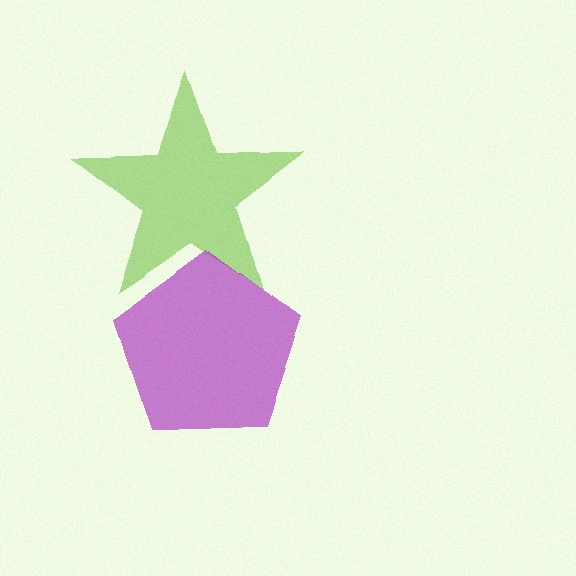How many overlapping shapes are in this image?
There are 2 overlapping shapes in the image.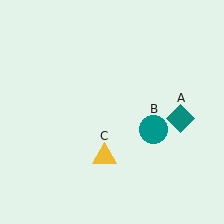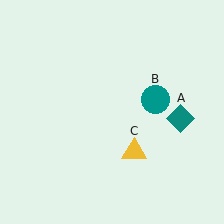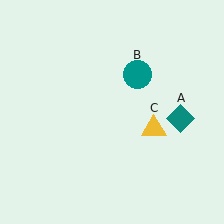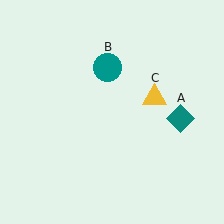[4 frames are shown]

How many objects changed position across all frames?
2 objects changed position: teal circle (object B), yellow triangle (object C).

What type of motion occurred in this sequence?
The teal circle (object B), yellow triangle (object C) rotated counterclockwise around the center of the scene.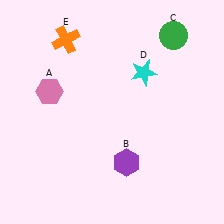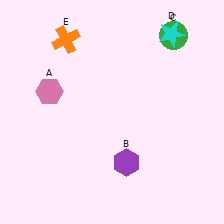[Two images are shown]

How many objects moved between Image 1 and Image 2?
1 object moved between the two images.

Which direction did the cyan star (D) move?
The cyan star (D) moved up.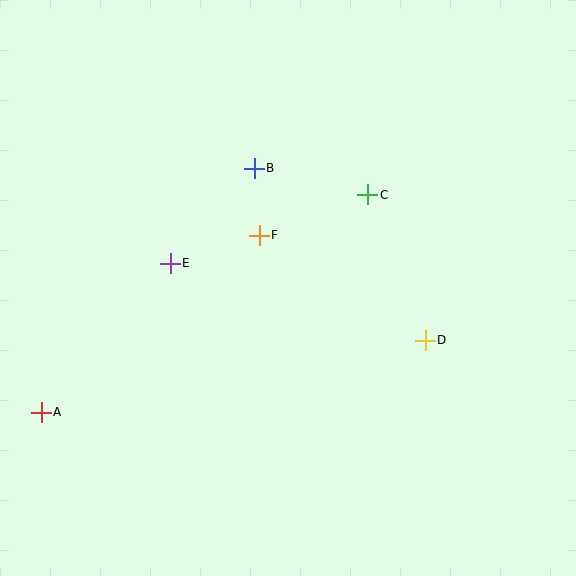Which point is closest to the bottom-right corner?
Point D is closest to the bottom-right corner.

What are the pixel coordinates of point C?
Point C is at (368, 195).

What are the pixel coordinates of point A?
Point A is at (41, 413).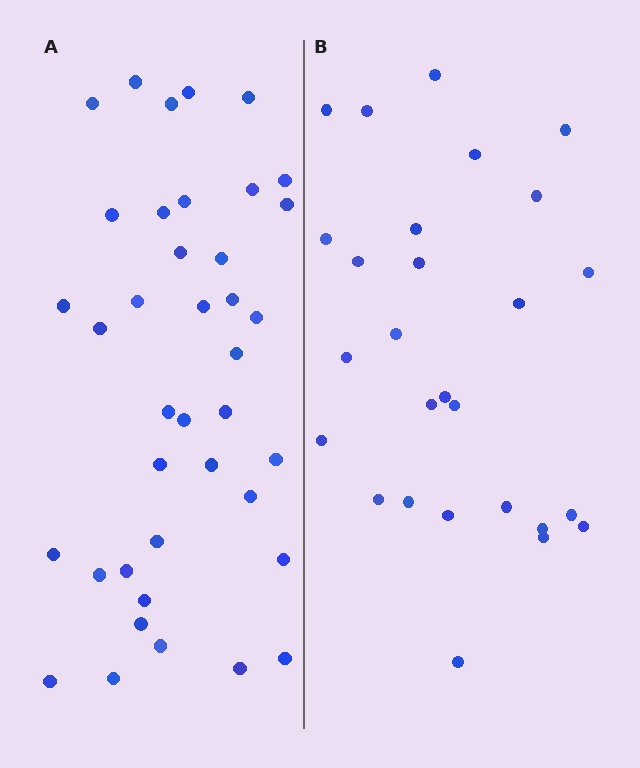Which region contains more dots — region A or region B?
Region A (the left region) has more dots.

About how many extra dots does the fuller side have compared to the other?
Region A has roughly 12 or so more dots than region B.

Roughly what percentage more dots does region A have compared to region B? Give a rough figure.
About 45% more.